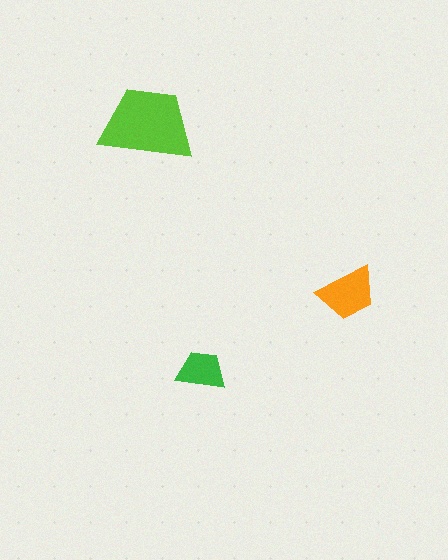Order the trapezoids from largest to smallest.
the lime one, the orange one, the green one.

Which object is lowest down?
The green trapezoid is bottommost.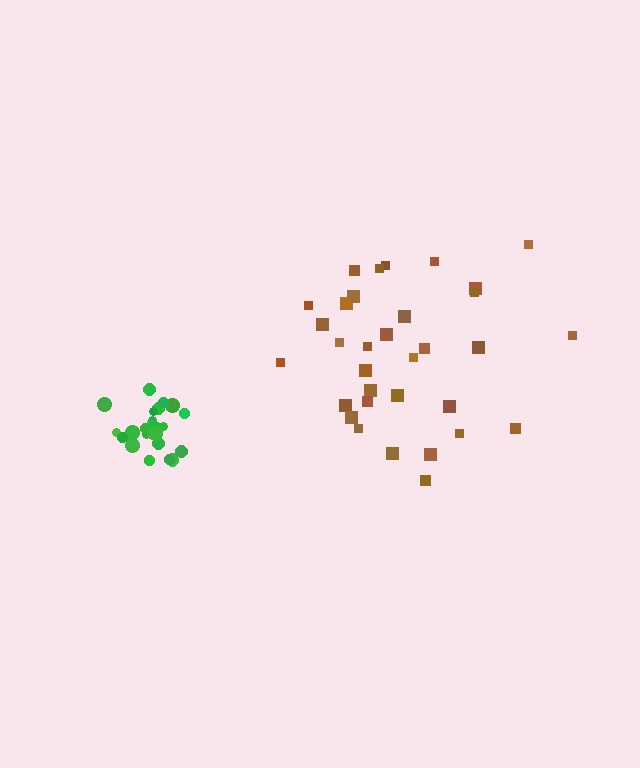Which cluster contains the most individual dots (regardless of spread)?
Brown (34).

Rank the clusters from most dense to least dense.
green, brown.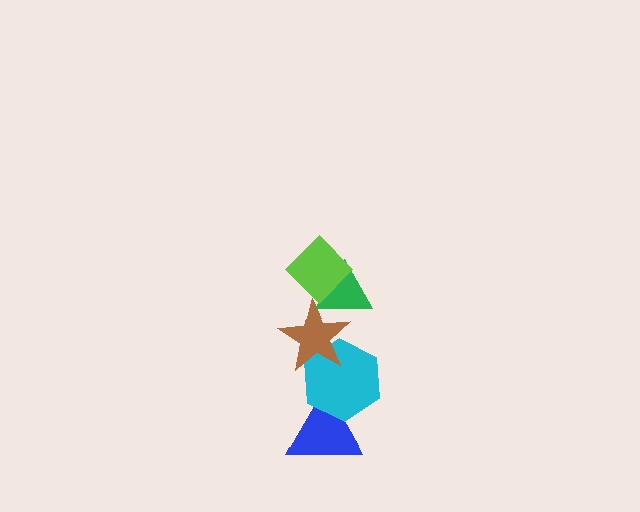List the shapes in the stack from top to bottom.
From top to bottom: the lime diamond, the green triangle, the brown star, the cyan hexagon, the blue triangle.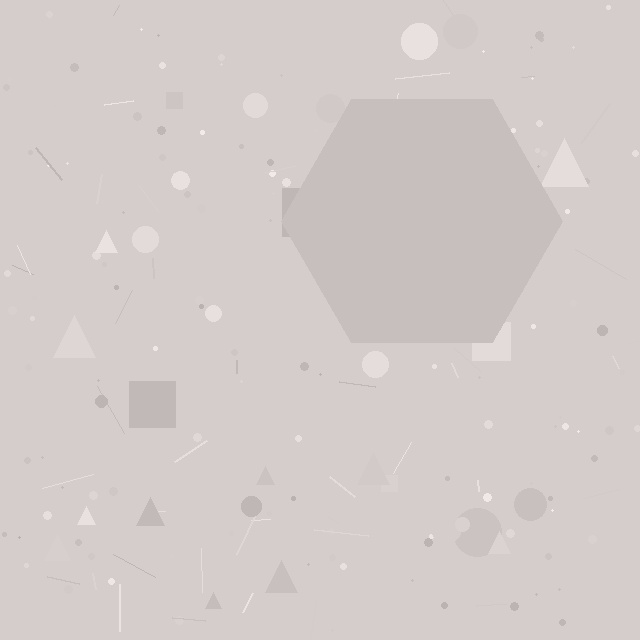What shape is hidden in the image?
A hexagon is hidden in the image.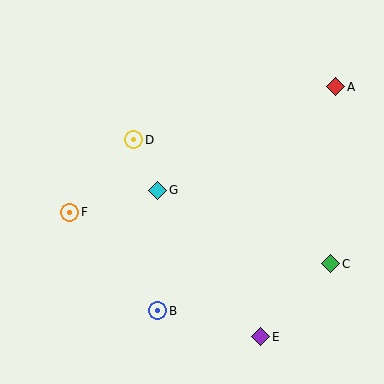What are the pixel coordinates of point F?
Point F is at (70, 212).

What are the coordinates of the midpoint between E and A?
The midpoint between E and A is at (298, 212).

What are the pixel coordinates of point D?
Point D is at (134, 140).